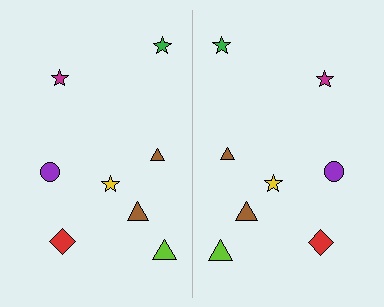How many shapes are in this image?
There are 16 shapes in this image.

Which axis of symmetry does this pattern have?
The pattern has a vertical axis of symmetry running through the center of the image.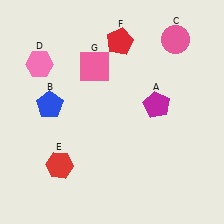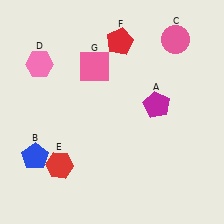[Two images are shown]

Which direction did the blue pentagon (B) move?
The blue pentagon (B) moved down.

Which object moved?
The blue pentagon (B) moved down.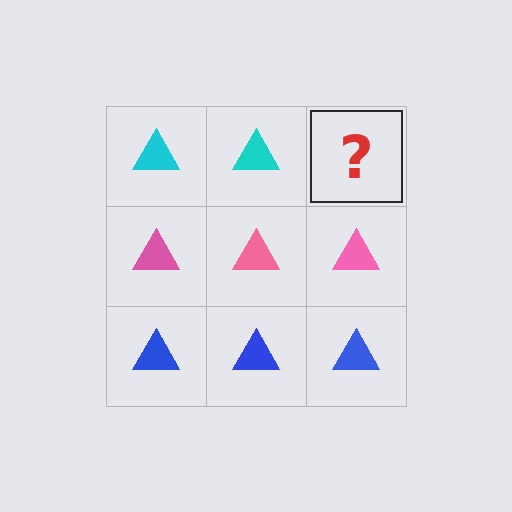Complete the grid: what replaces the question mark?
The question mark should be replaced with a cyan triangle.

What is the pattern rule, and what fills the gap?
The rule is that each row has a consistent color. The gap should be filled with a cyan triangle.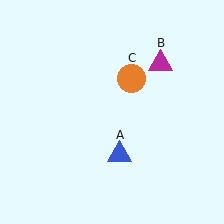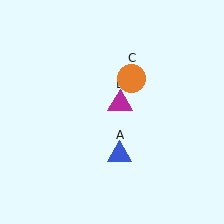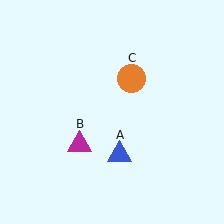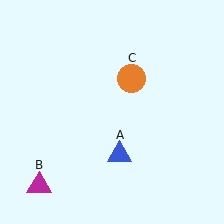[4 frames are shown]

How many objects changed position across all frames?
1 object changed position: magenta triangle (object B).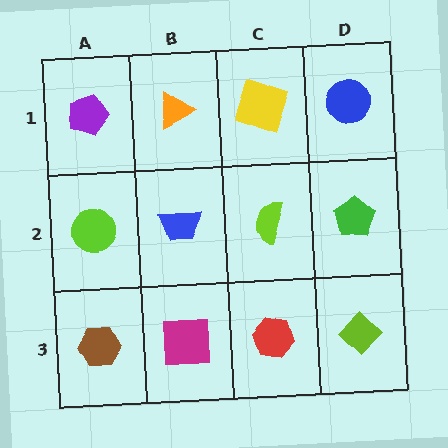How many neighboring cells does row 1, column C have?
3.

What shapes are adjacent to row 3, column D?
A green pentagon (row 2, column D), a red hexagon (row 3, column C).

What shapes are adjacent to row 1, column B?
A blue trapezoid (row 2, column B), a purple pentagon (row 1, column A), a yellow square (row 1, column C).